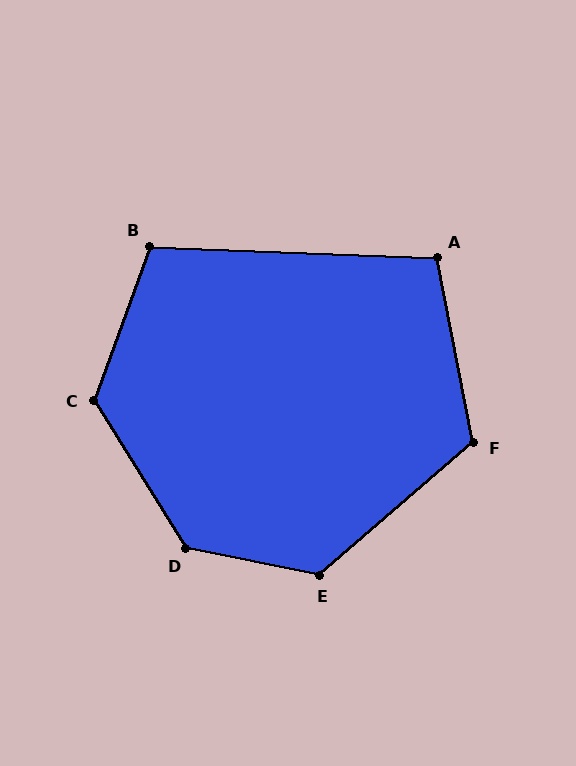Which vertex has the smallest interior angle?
A, at approximately 103 degrees.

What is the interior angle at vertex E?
Approximately 128 degrees (obtuse).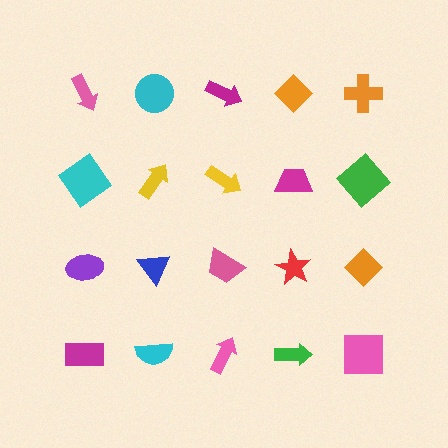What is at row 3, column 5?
An orange diamond.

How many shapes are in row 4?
5 shapes.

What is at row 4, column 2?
A cyan semicircle.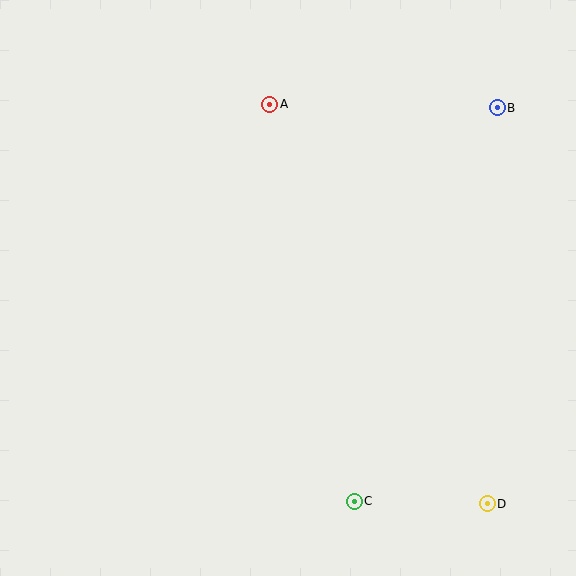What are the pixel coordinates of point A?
Point A is at (270, 104).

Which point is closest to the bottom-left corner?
Point C is closest to the bottom-left corner.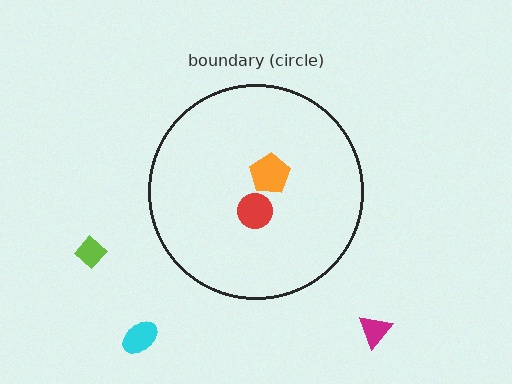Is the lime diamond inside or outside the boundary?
Outside.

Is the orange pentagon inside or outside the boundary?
Inside.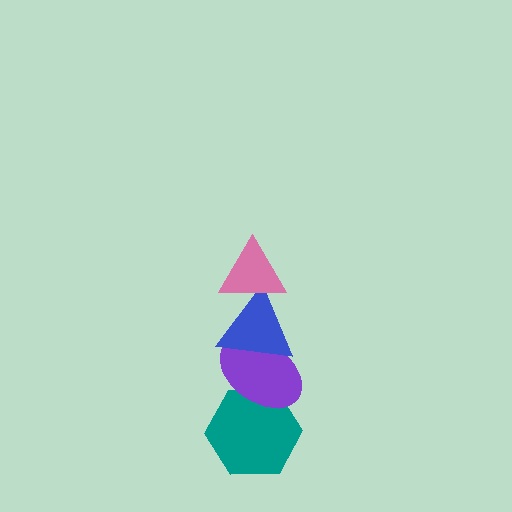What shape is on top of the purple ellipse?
The blue triangle is on top of the purple ellipse.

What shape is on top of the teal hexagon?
The purple ellipse is on top of the teal hexagon.